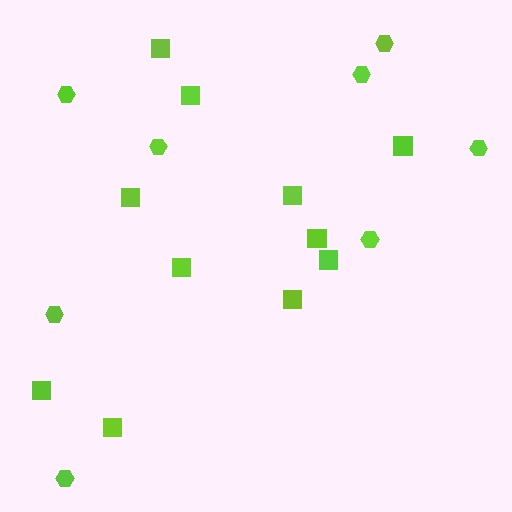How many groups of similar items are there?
There are 2 groups: one group of squares (11) and one group of hexagons (8).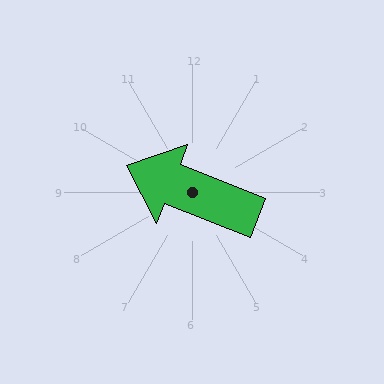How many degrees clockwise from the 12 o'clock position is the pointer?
Approximately 292 degrees.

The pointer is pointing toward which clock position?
Roughly 10 o'clock.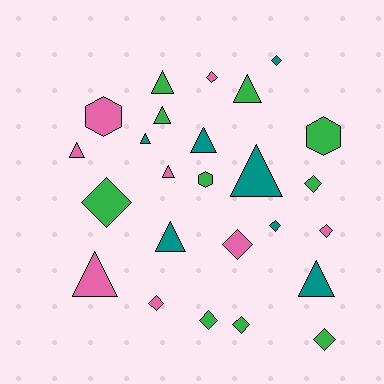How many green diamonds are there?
There are 5 green diamonds.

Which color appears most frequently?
Green, with 10 objects.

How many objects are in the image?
There are 25 objects.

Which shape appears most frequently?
Triangle, with 11 objects.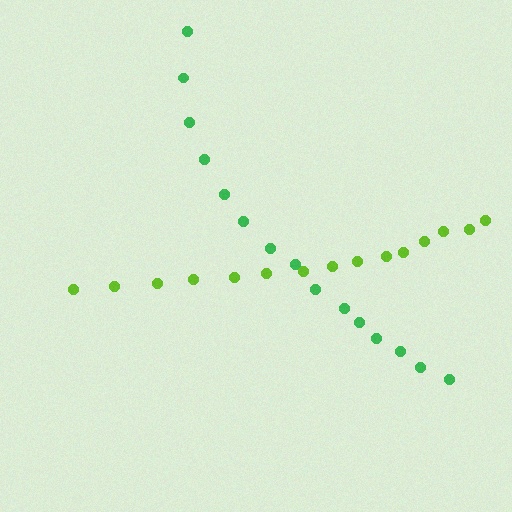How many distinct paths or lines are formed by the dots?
There are 2 distinct paths.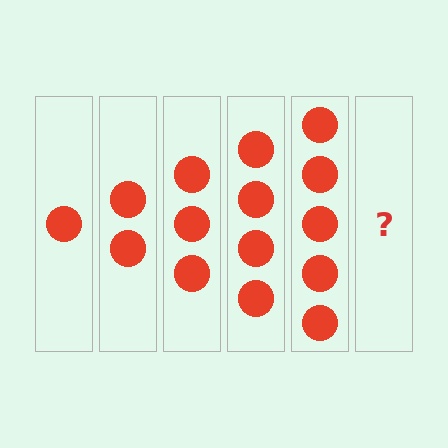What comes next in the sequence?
The next element should be 6 circles.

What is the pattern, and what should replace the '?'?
The pattern is that each step adds one more circle. The '?' should be 6 circles.